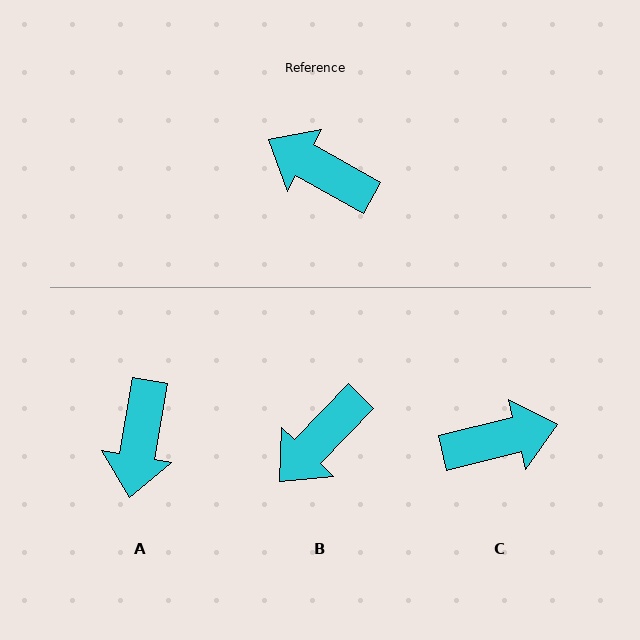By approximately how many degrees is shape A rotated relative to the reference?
Approximately 109 degrees counter-clockwise.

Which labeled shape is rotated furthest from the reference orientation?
C, about 137 degrees away.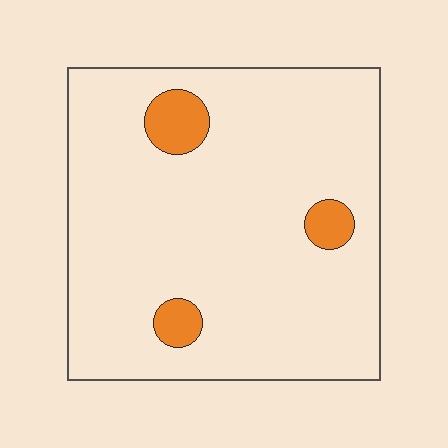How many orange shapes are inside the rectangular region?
3.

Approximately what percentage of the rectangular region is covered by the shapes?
Approximately 10%.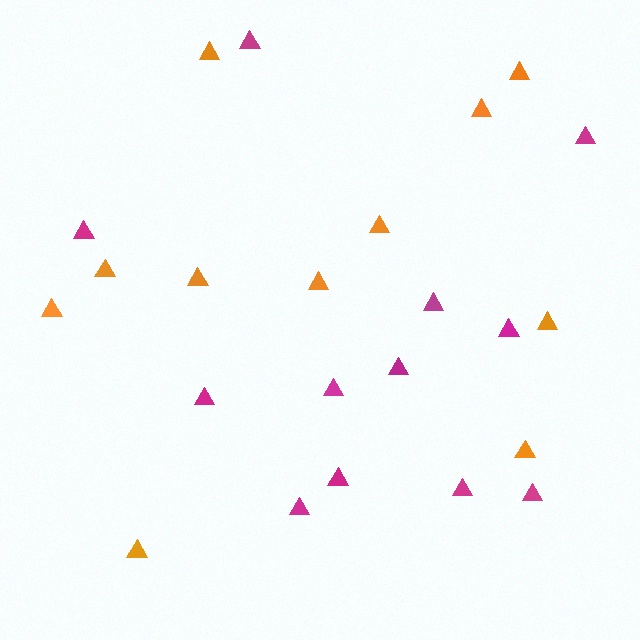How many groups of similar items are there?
There are 2 groups: one group of orange triangles (11) and one group of magenta triangles (12).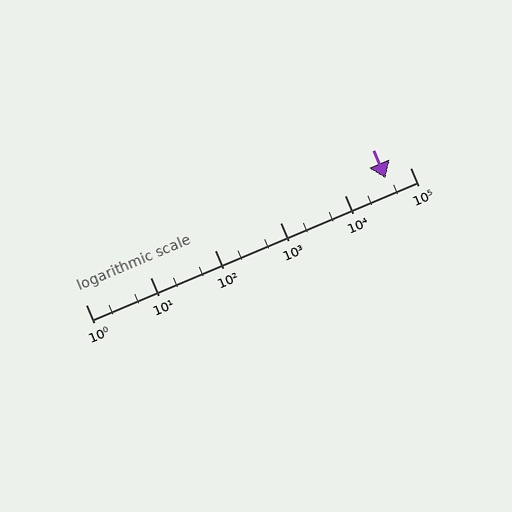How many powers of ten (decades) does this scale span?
The scale spans 5 decades, from 1 to 100000.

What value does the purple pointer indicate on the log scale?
The pointer indicates approximately 42000.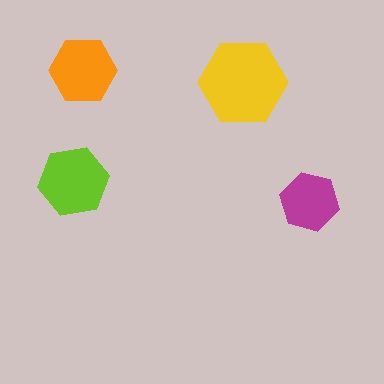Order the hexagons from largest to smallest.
the yellow one, the lime one, the orange one, the magenta one.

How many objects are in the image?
There are 4 objects in the image.